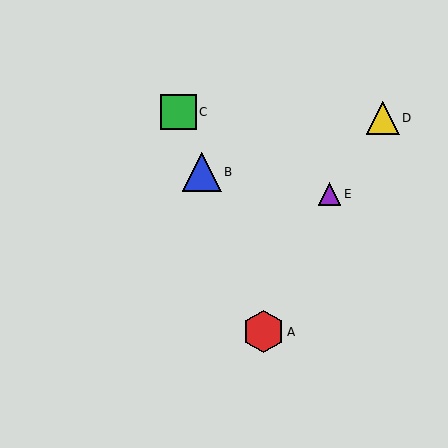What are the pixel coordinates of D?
Object D is at (383, 118).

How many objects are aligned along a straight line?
3 objects (A, B, C) are aligned along a straight line.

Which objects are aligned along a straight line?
Objects A, B, C are aligned along a straight line.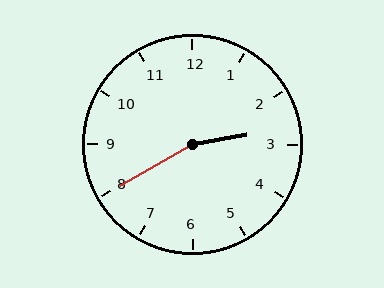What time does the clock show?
2:40.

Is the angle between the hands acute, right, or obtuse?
It is obtuse.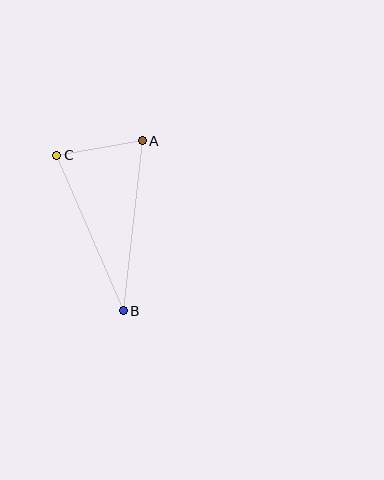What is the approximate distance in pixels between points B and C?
The distance between B and C is approximately 169 pixels.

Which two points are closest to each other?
Points A and C are closest to each other.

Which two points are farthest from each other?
Points A and B are farthest from each other.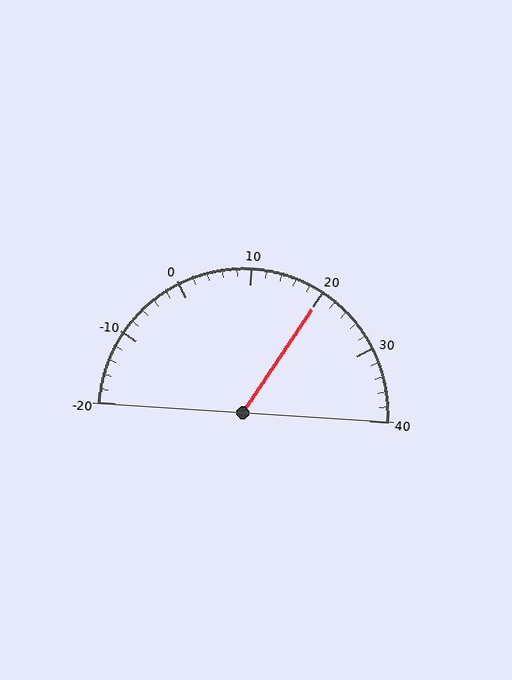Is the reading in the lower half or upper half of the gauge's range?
The reading is in the upper half of the range (-20 to 40).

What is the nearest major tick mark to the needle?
The nearest major tick mark is 20.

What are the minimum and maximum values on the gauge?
The gauge ranges from -20 to 40.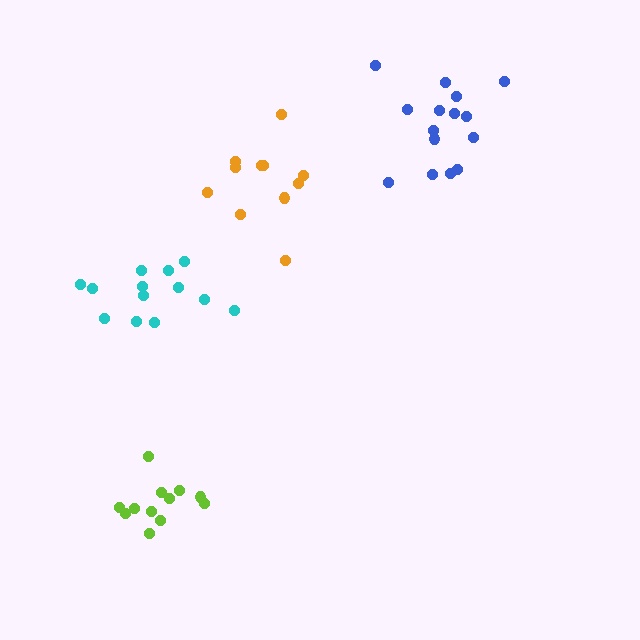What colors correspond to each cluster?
The clusters are colored: orange, cyan, lime, blue.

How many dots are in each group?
Group 1: 11 dots, Group 2: 13 dots, Group 3: 12 dots, Group 4: 15 dots (51 total).